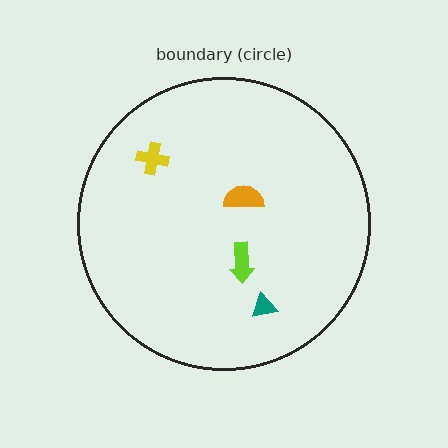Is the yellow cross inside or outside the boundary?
Inside.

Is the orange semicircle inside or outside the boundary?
Inside.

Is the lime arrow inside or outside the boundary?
Inside.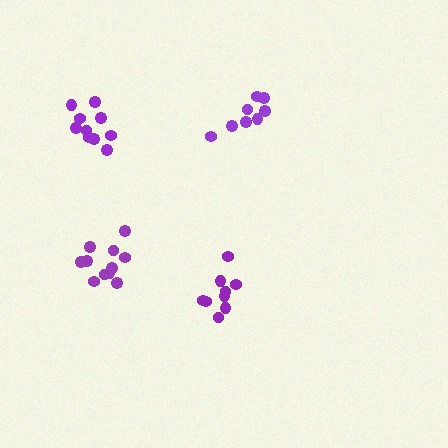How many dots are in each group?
Group 1: 8 dots, Group 2: 11 dots, Group 3: 10 dots, Group 4: 9 dots (38 total).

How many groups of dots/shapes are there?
There are 4 groups.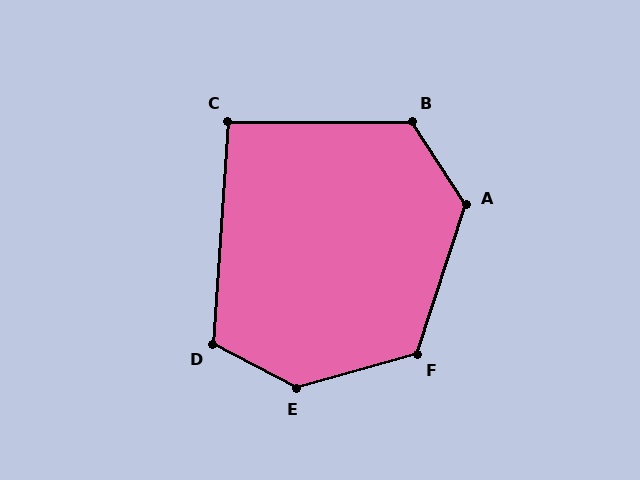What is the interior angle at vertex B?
Approximately 123 degrees (obtuse).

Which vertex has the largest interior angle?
E, at approximately 137 degrees.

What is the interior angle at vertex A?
Approximately 129 degrees (obtuse).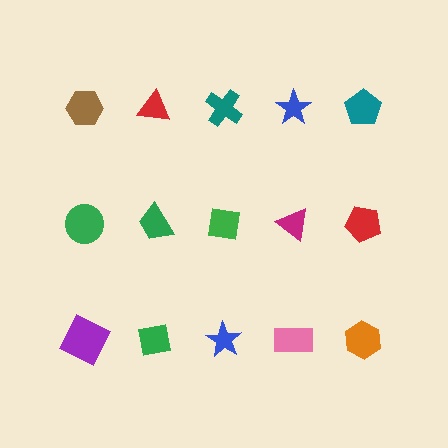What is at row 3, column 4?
A pink rectangle.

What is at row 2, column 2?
A green trapezoid.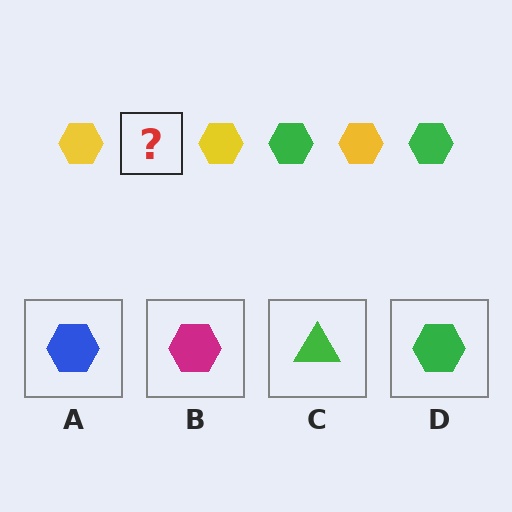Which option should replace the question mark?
Option D.